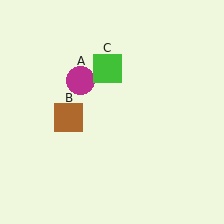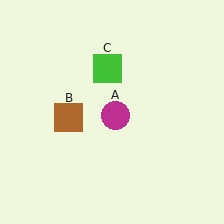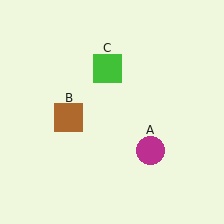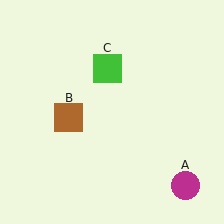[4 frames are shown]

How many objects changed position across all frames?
1 object changed position: magenta circle (object A).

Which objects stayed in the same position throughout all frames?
Brown square (object B) and green square (object C) remained stationary.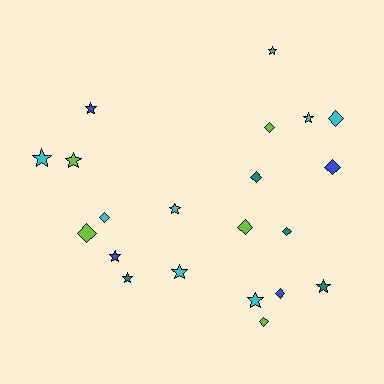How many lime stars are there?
There is 1 lime star.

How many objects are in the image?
There are 21 objects.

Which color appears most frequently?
Cyan, with 8 objects.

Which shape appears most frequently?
Star, with 11 objects.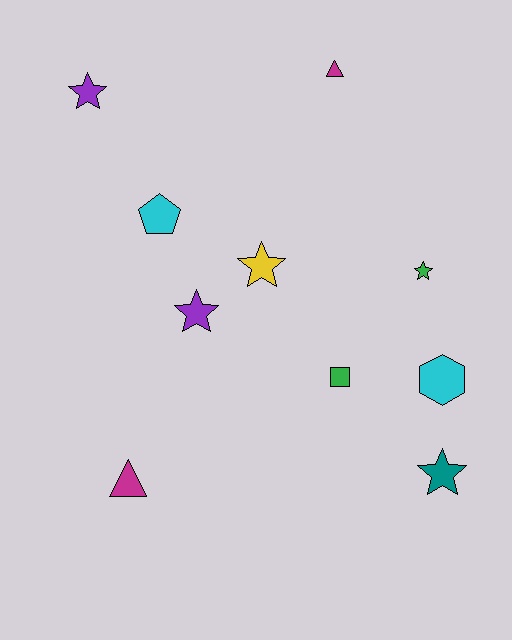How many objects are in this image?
There are 10 objects.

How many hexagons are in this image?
There is 1 hexagon.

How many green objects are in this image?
There are 2 green objects.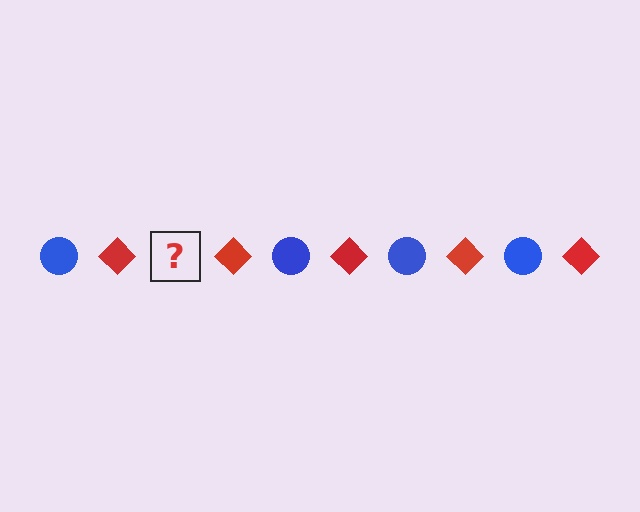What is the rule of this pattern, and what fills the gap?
The rule is that the pattern alternates between blue circle and red diamond. The gap should be filled with a blue circle.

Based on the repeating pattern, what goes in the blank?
The blank should be a blue circle.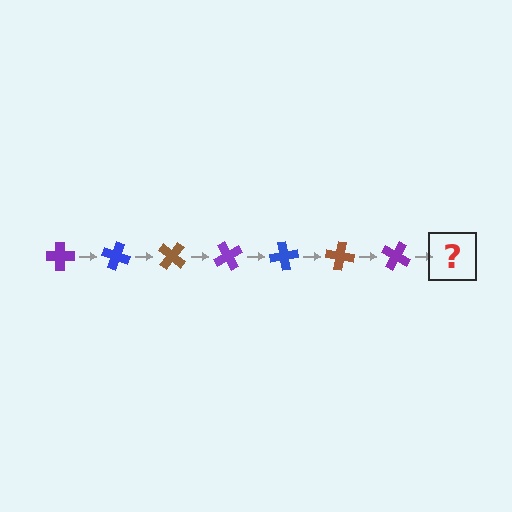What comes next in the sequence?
The next element should be a blue cross, rotated 140 degrees from the start.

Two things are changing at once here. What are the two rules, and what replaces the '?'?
The two rules are that it rotates 20 degrees each step and the color cycles through purple, blue, and brown. The '?' should be a blue cross, rotated 140 degrees from the start.